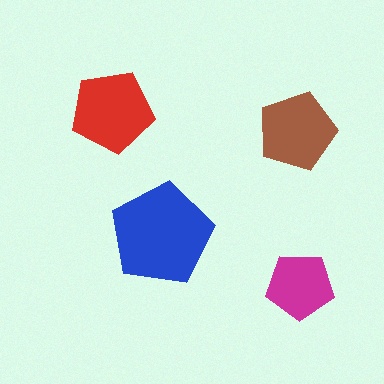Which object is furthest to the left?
The red pentagon is leftmost.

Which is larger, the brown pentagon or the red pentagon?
The red one.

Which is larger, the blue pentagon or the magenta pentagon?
The blue one.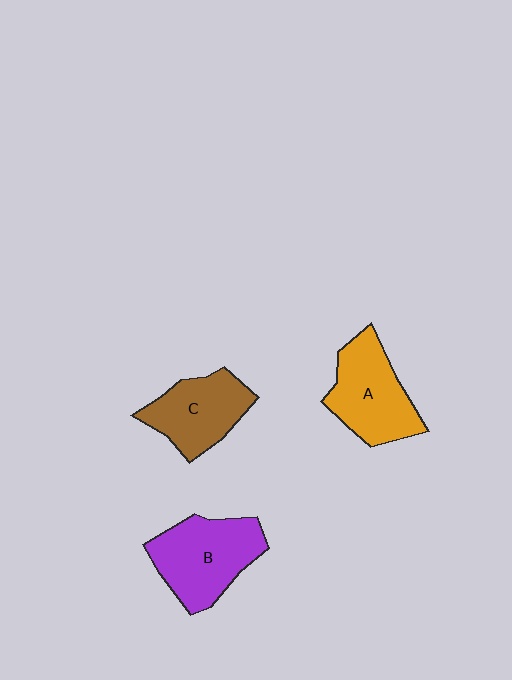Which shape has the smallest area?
Shape C (brown).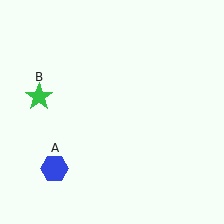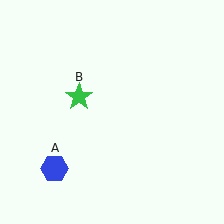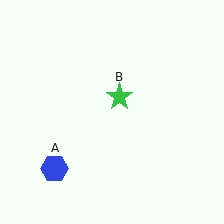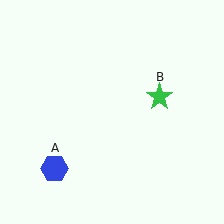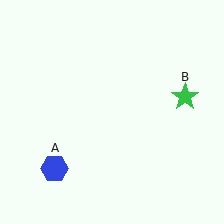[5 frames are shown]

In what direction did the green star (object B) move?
The green star (object B) moved right.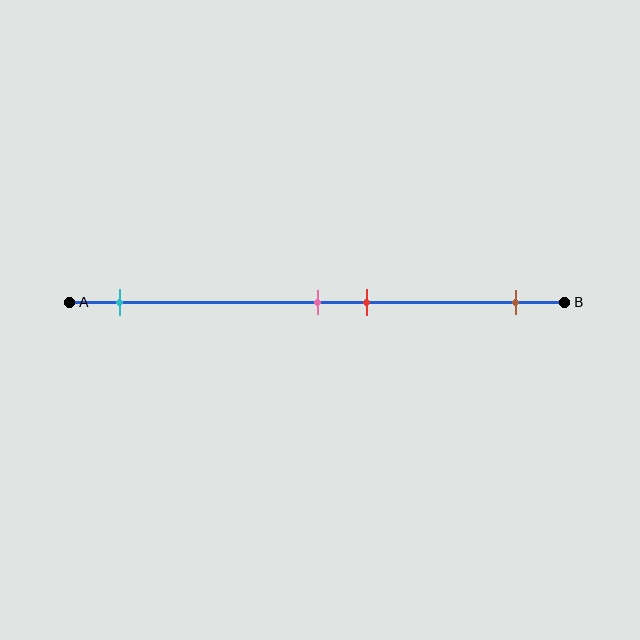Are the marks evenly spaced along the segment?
No, the marks are not evenly spaced.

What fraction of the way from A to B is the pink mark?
The pink mark is approximately 50% (0.5) of the way from A to B.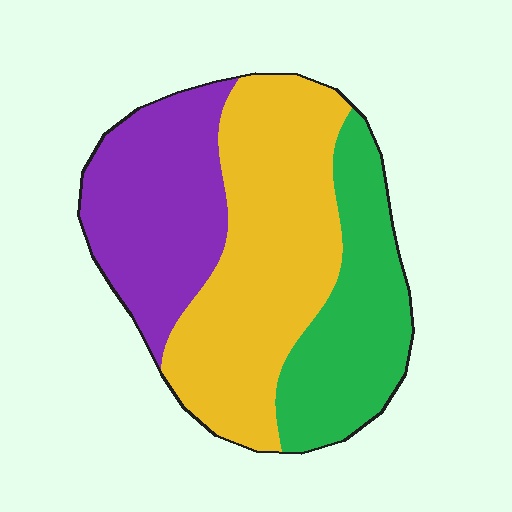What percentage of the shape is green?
Green covers roughly 25% of the shape.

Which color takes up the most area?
Yellow, at roughly 45%.